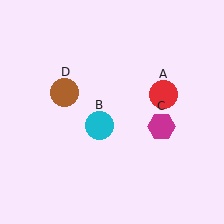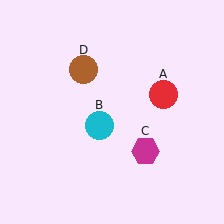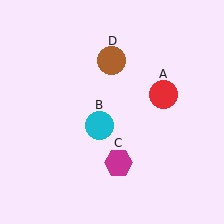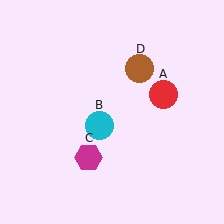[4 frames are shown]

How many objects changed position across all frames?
2 objects changed position: magenta hexagon (object C), brown circle (object D).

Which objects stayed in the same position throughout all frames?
Red circle (object A) and cyan circle (object B) remained stationary.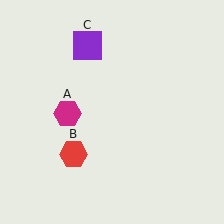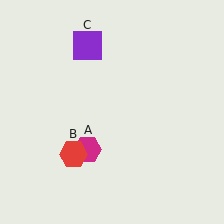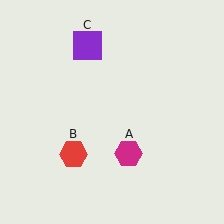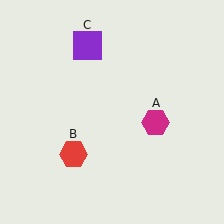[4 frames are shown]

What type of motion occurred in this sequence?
The magenta hexagon (object A) rotated counterclockwise around the center of the scene.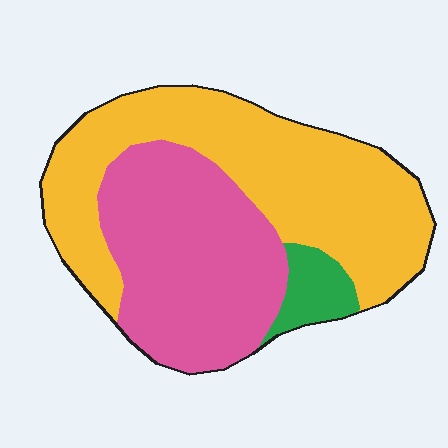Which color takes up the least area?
Green, at roughly 5%.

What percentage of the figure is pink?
Pink takes up about two fifths (2/5) of the figure.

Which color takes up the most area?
Yellow, at roughly 50%.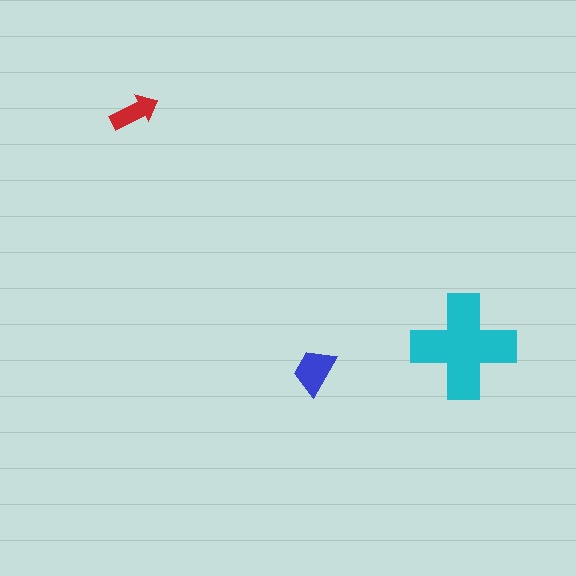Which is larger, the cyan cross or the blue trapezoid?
The cyan cross.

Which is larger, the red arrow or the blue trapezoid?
The blue trapezoid.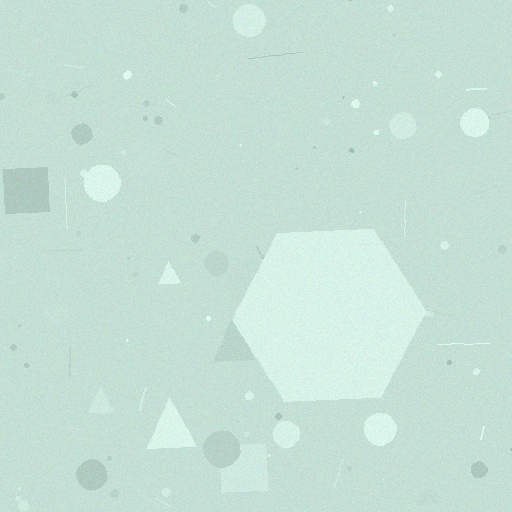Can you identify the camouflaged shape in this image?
The camouflaged shape is a hexagon.